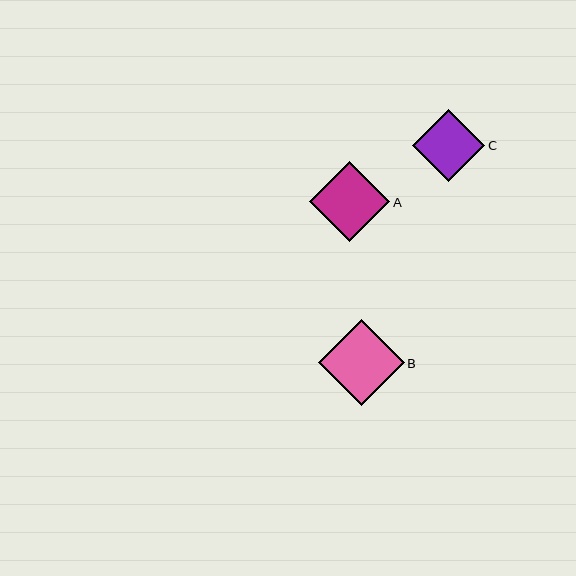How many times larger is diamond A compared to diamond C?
Diamond A is approximately 1.1 times the size of diamond C.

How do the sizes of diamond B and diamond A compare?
Diamond B and diamond A are approximately the same size.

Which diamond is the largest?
Diamond B is the largest with a size of approximately 85 pixels.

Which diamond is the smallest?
Diamond C is the smallest with a size of approximately 72 pixels.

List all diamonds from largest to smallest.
From largest to smallest: B, A, C.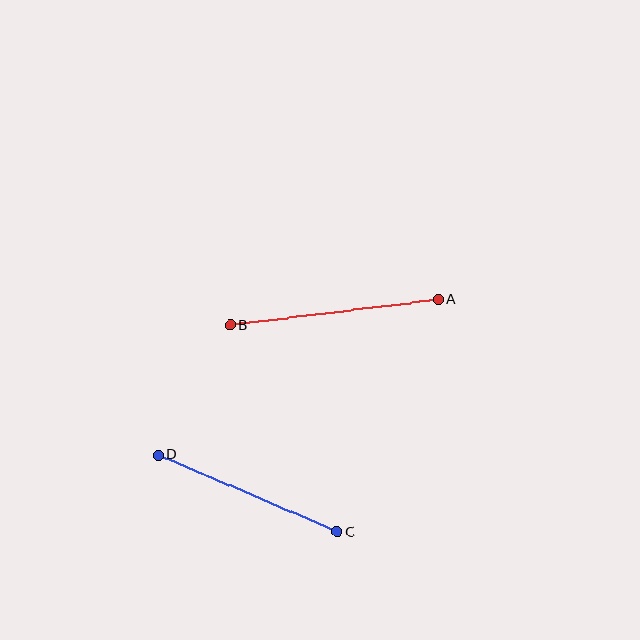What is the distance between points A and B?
The distance is approximately 209 pixels.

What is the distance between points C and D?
The distance is approximately 195 pixels.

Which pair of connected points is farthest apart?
Points A and B are farthest apart.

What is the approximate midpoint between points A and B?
The midpoint is at approximately (334, 312) pixels.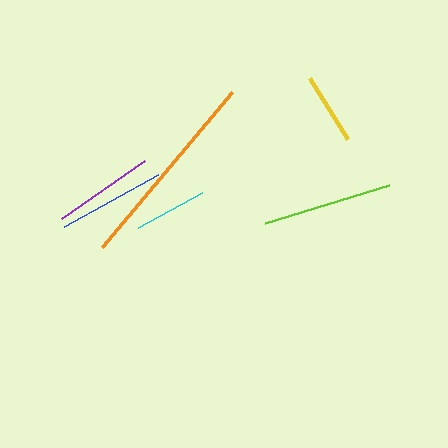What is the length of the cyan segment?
The cyan segment is approximately 72 pixels long.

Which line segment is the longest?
The orange line is the longest at approximately 202 pixels.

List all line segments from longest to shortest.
From longest to shortest: orange, lime, blue, purple, cyan, yellow.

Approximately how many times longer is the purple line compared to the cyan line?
The purple line is approximately 1.4 times the length of the cyan line.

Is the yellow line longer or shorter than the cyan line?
The cyan line is longer than the yellow line.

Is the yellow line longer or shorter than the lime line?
The lime line is longer than the yellow line.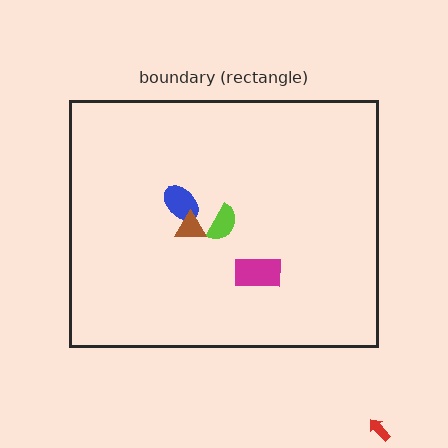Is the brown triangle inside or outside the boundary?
Inside.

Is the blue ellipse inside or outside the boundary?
Inside.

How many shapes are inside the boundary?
4 inside, 1 outside.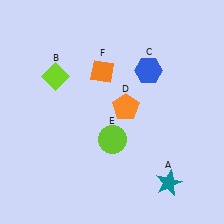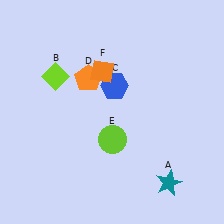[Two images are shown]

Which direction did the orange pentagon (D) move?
The orange pentagon (D) moved left.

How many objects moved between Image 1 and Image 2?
2 objects moved between the two images.